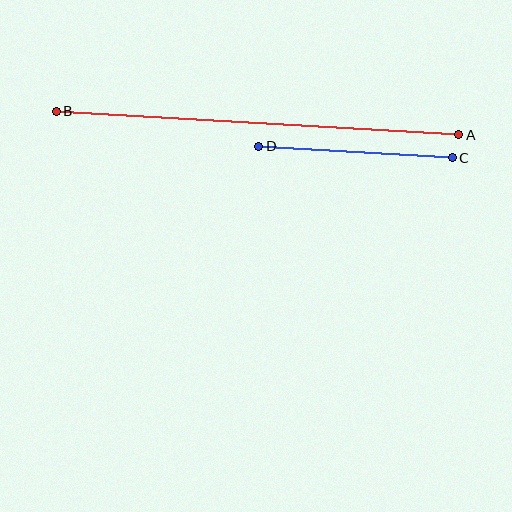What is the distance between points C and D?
The distance is approximately 194 pixels.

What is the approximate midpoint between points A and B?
The midpoint is at approximately (258, 123) pixels.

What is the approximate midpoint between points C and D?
The midpoint is at approximately (355, 152) pixels.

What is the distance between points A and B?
The distance is approximately 403 pixels.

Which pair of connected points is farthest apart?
Points A and B are farthest apart.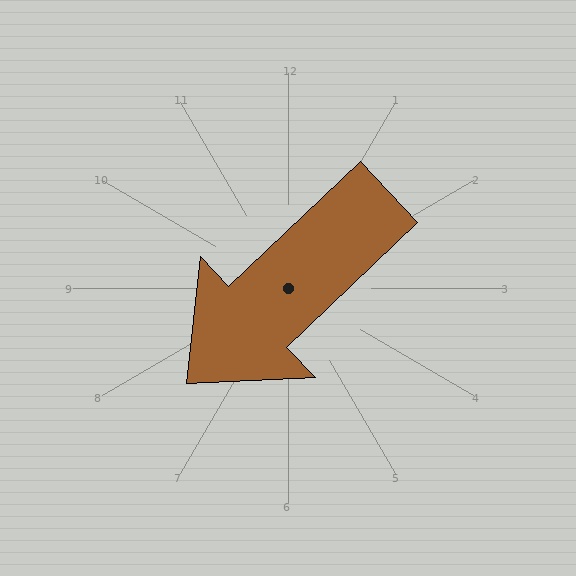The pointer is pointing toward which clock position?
Roughly 8 o'clock.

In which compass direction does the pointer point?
Southwest.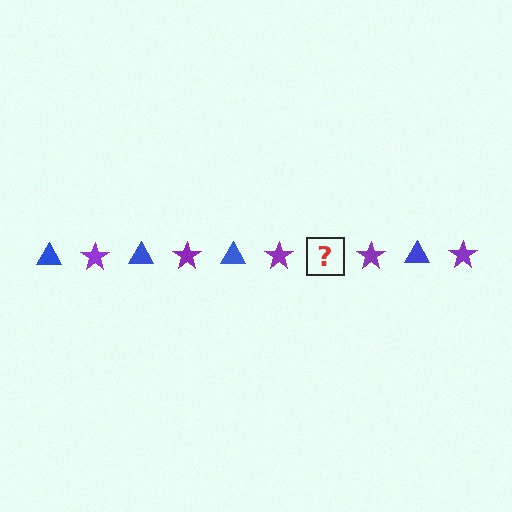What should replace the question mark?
The question mark should be replaced with a blue triangle.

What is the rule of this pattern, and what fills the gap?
The rule is that the pattern alternates between blue triangle and purple star. The gap should be filled with a blue triangle.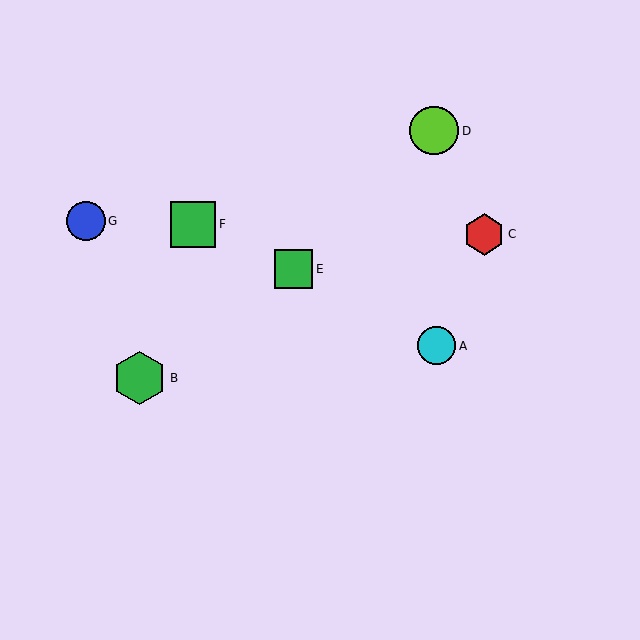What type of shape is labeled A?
Shape A is a cyan circle.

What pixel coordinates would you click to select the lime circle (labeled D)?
Click at (434, 131) to select the lime circle D.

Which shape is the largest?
The green hexagon (labeled B) is the largest.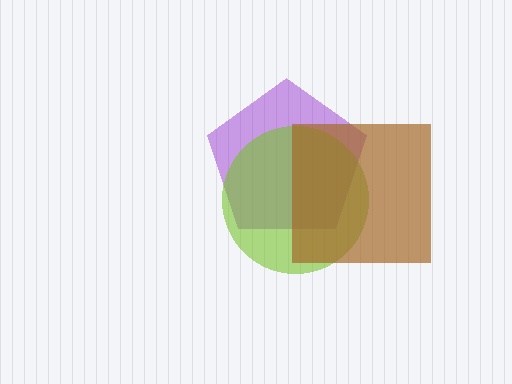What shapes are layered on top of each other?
The layered shapes are: a purple pentagon, a lime circle, a brown square.